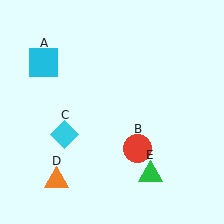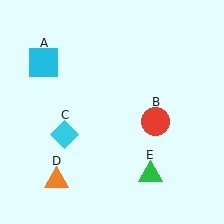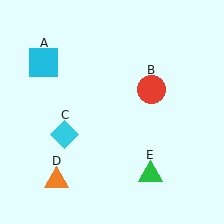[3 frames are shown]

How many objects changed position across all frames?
1 object changed position: red circle (object B).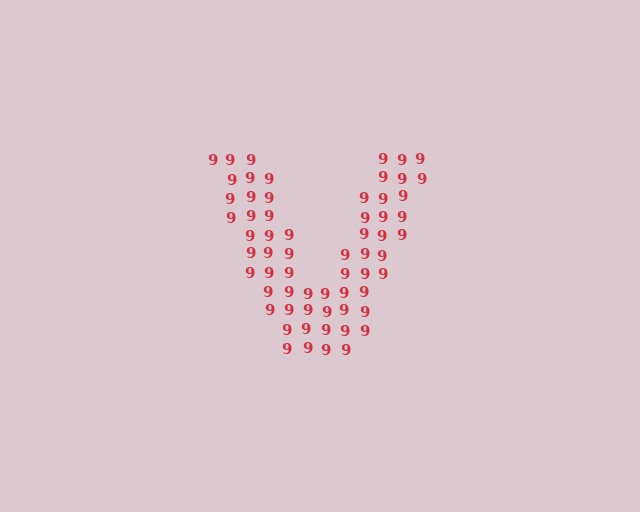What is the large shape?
The large shape is the letter V.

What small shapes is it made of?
It is made of small digit 9's.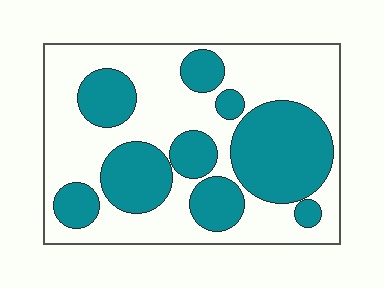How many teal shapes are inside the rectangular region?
9.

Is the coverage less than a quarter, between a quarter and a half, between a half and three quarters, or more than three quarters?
Between a quarter and a half.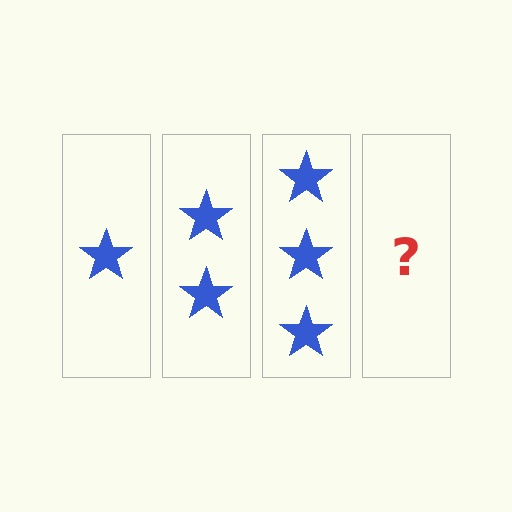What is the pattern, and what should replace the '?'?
The pattern is that each step adds one more star. The '?' should be 4 stars.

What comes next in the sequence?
The next element should be 4 stars.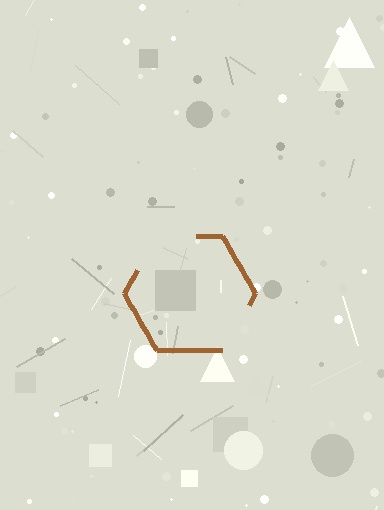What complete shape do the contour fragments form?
The contour fragments form a hexagon.